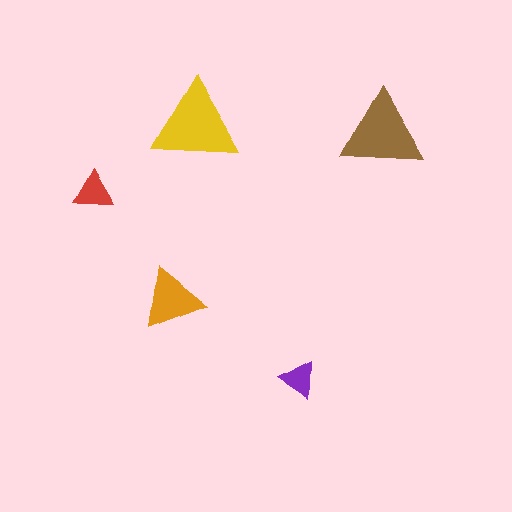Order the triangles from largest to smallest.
the yellow one, the brown one, the orange one, the red one, the purple one.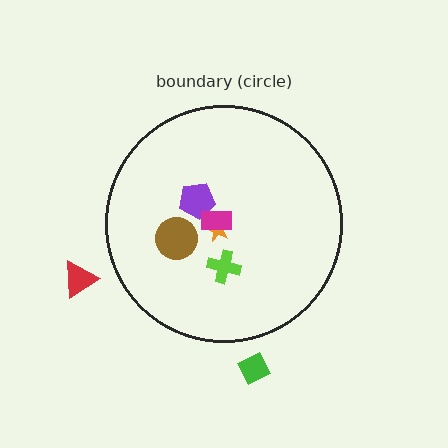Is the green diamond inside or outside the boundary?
Outside.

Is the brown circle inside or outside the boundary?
Inside.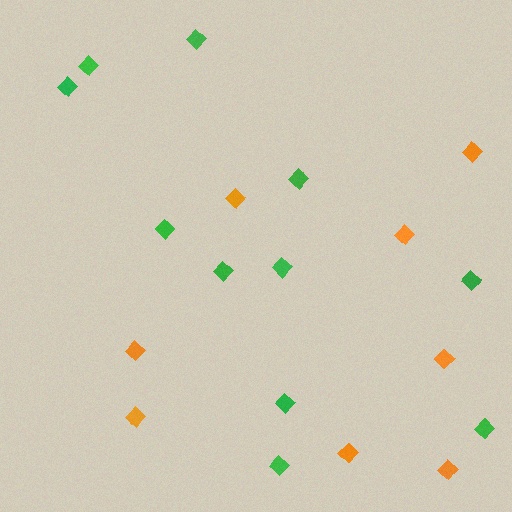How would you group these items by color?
There are 2 groups: one group of orange diamonds (8) and one group of green diamonds (11).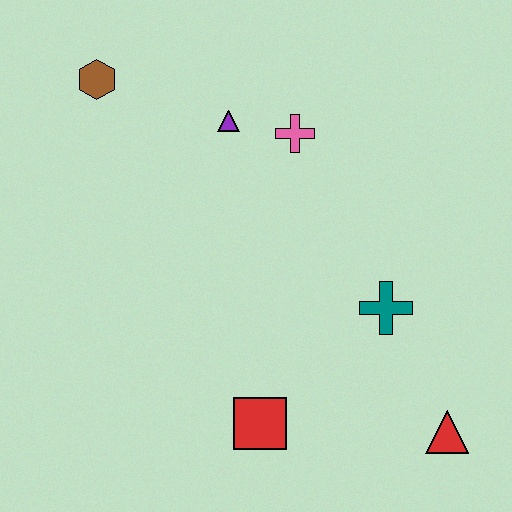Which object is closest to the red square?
The teal cross is closest to the red square.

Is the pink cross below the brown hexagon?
Yes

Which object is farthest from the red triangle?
The brown hexagon is farthest from the red triangle.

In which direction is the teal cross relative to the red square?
The teal cross is to the right of the red square.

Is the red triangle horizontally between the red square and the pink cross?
No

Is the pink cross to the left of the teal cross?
Yes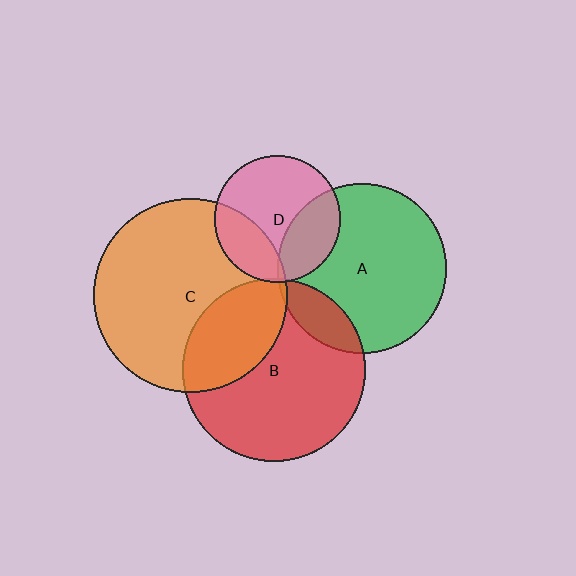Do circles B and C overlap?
Yes.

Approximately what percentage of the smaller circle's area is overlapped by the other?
Approximately 30%.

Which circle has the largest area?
Circle C (orange).